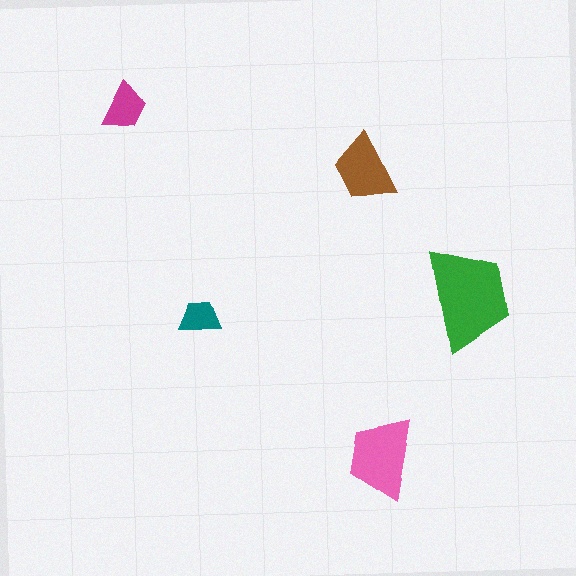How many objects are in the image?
There are 5 objects in the image.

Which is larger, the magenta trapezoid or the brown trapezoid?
The brown one.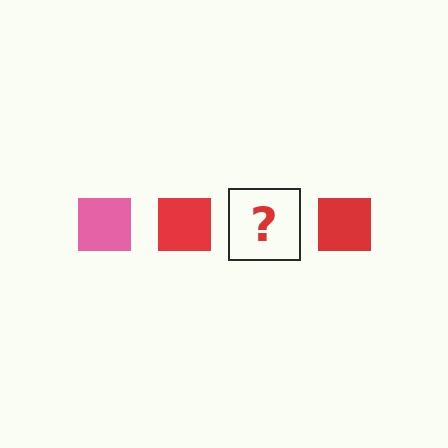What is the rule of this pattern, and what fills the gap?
The rule is that the pattern cycles through pink, red squares. The gap should be filled with a pink square.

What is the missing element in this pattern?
The missing element is a pink square.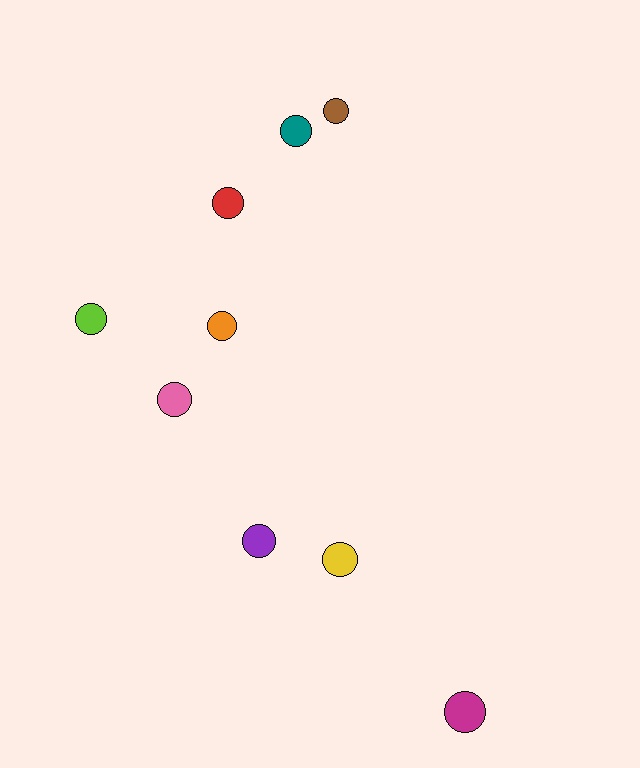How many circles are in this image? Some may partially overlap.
There are 9 circles.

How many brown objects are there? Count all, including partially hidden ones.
There is 1 brown object.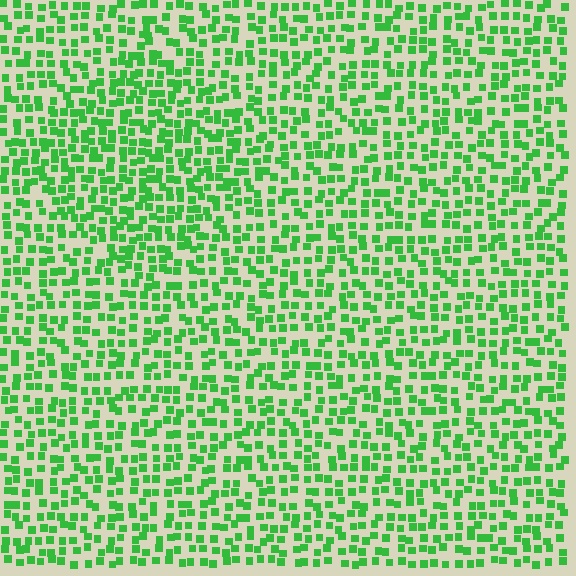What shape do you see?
I see a diamond.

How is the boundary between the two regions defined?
The boundary is defined by a change in element density (approximately 1.4x ratio). All elements are the same color, size, and shape.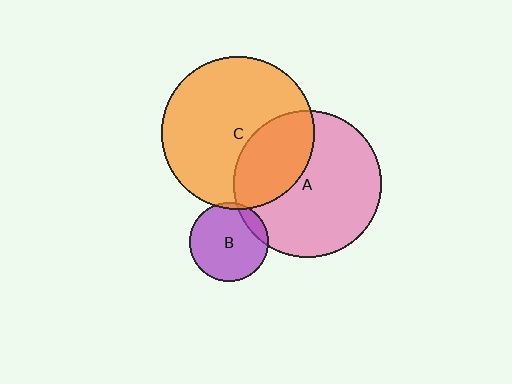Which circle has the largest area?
Circle C (orange).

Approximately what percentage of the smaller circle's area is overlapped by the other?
Approximately 5%.